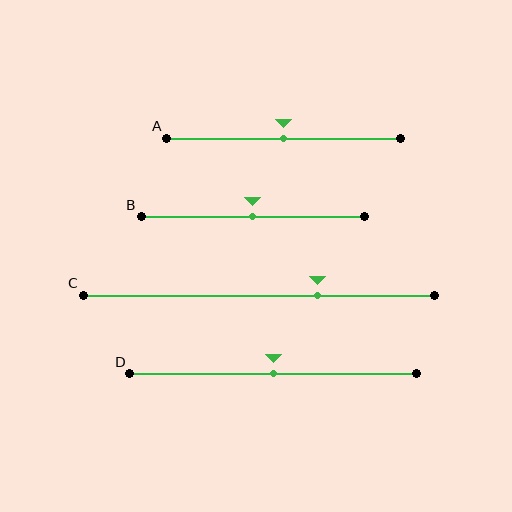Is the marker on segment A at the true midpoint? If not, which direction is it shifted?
Yes, the marker on segment A is at the true midpoint.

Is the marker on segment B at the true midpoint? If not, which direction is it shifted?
Yes, the marker on segment B is at the true midpoint.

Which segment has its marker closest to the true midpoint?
Segment A has its marker closest to the true midpoint.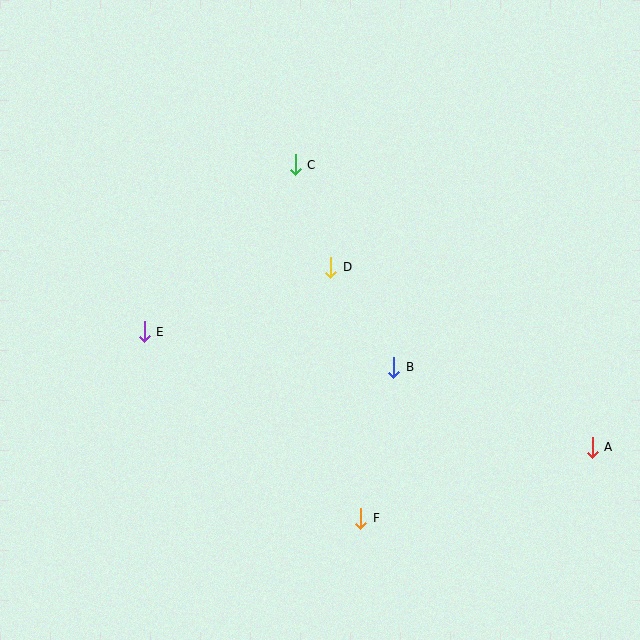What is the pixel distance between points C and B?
The distance between C and B is 225 pixels.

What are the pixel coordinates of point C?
Point C is at (295, 165).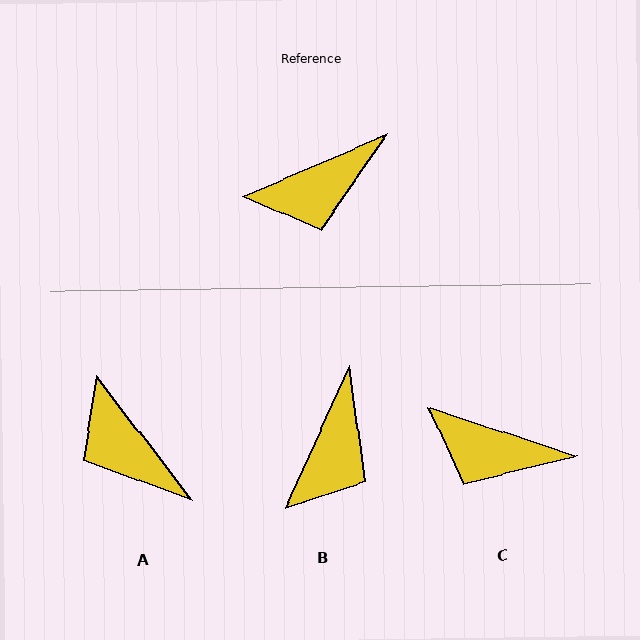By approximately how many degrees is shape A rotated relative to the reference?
Approximately 75 degrees clockwise.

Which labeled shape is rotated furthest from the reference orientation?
A, about 75 degrees away.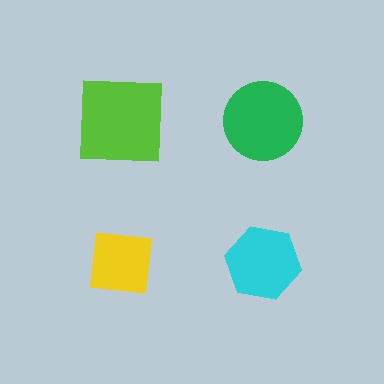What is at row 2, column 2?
A cyan hexagon.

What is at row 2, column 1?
A yellow square.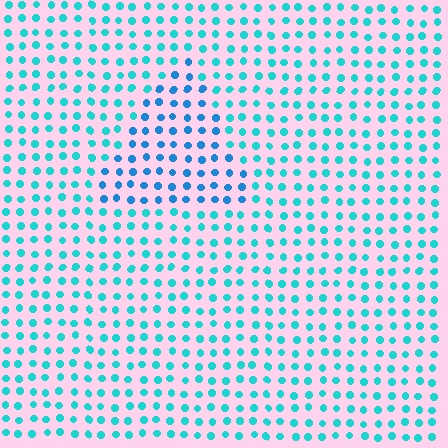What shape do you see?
I see a triangle.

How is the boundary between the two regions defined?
The boundary is defined purely by a slight shift in hue (about 27 degrees). Spacing, size, and orientation are identical on both sides.